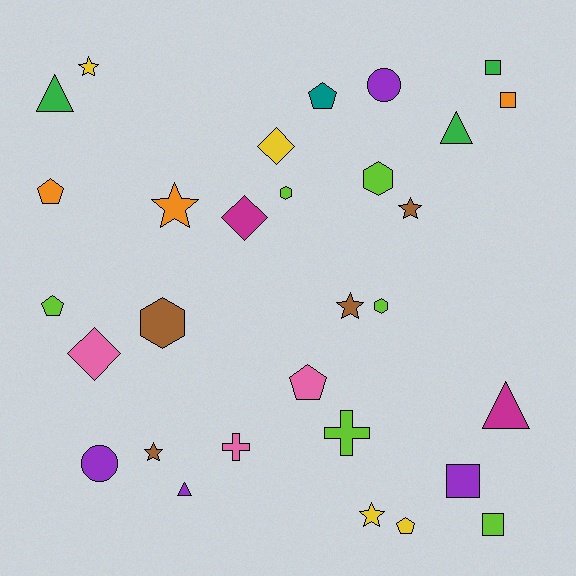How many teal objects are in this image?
There is 1 teal object.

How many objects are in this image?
There are 30 objects.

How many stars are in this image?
There are 6 stars.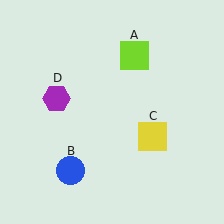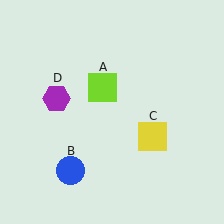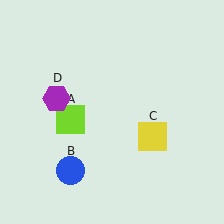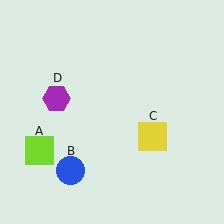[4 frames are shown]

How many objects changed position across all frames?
1 object changed position: lime square (object A).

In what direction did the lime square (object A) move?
The lime square (object A) moved down and to the left.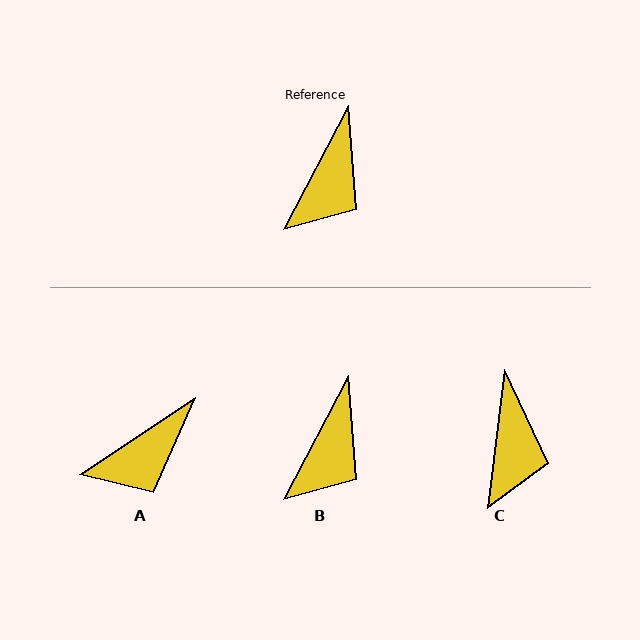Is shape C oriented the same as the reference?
No, it is off by about 21 degrees.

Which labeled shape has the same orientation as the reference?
B.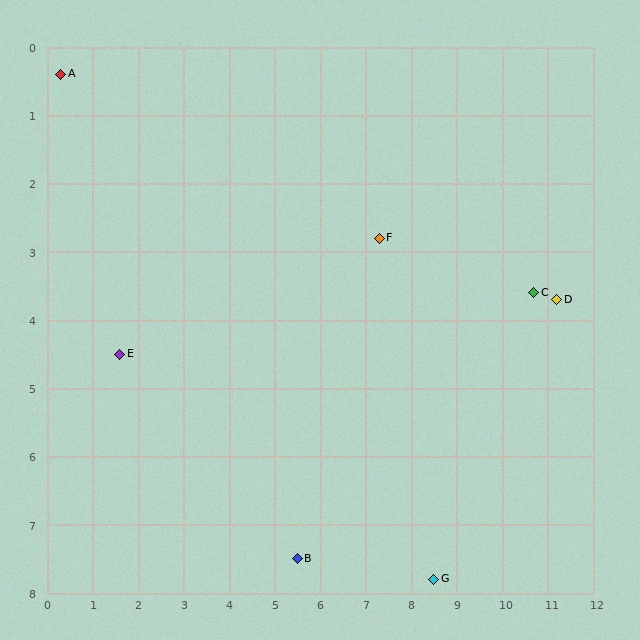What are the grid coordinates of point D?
Point D is at approximately (11.2, 3.7).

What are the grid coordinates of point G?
Point G is at approximately (8.5, 7.8).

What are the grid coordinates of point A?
Point A is at approximately (0.3, 0.4).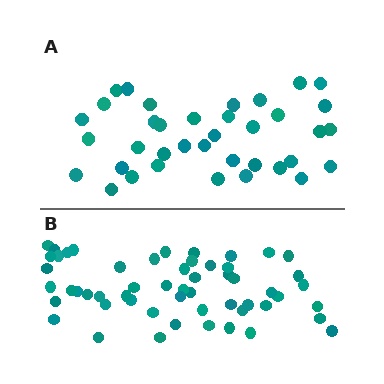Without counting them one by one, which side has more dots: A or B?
Region B (the bottom region) has more dots.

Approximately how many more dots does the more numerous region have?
Region B has approximately 20 more dots than region A.